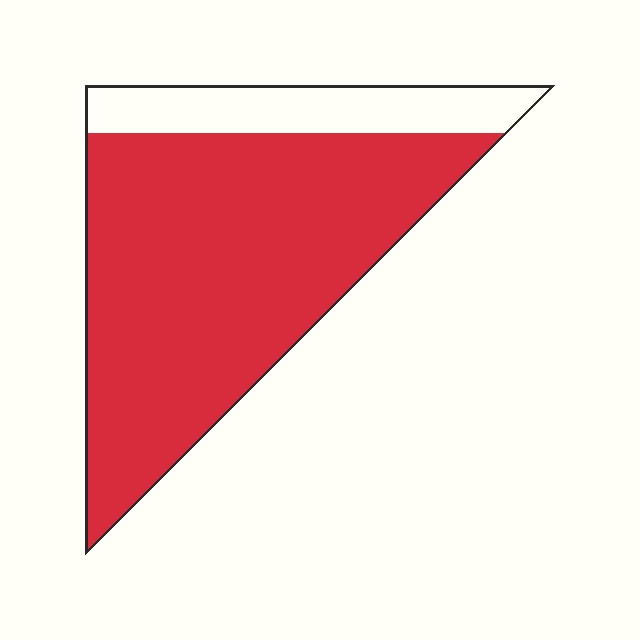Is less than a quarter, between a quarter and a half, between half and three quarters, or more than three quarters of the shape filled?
More than three quarters.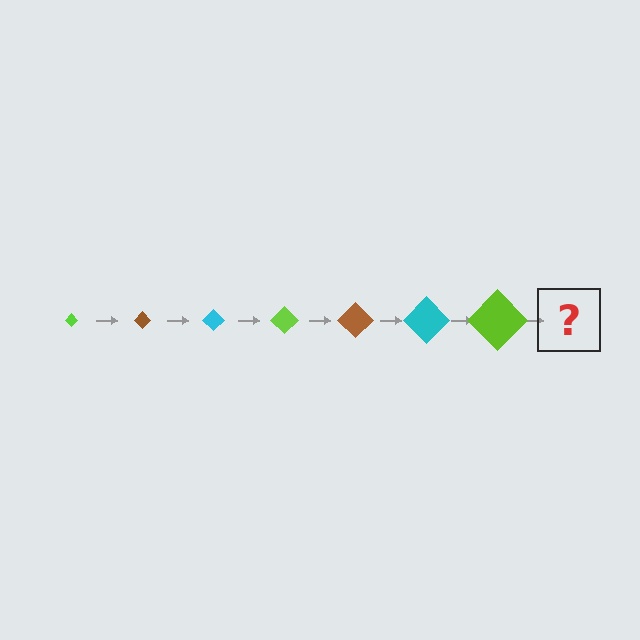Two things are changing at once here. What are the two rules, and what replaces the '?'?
The two rules are that the diamond grows larger each step and the color cycles through lime, brown, and cyan. The '?' should be a brown diamond, larger than the previous one.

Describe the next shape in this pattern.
It should be a brown diamond, larger than the previous one.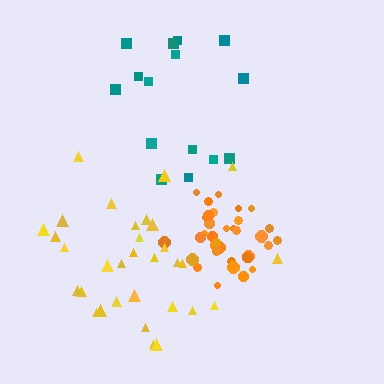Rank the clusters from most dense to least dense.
orange, teal, yellow.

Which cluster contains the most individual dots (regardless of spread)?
Orange (34).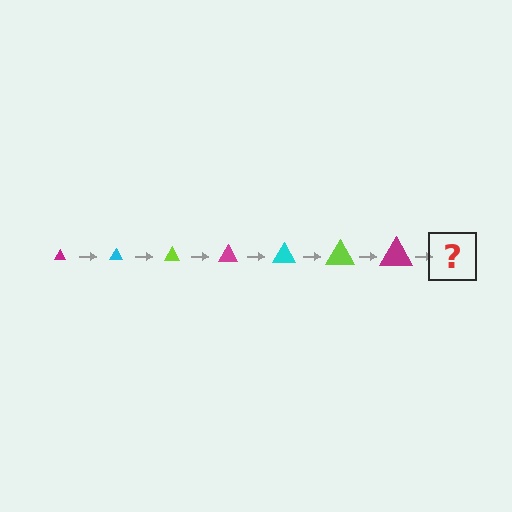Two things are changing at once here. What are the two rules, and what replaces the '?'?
The two rules are that the triangle grows larger each step and the color cycles through magenta, cyan, and lime. The '?' should be a cyan triangle, larger than the previous one.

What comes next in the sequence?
The next element should be a cyan triangle, larger than the previous one.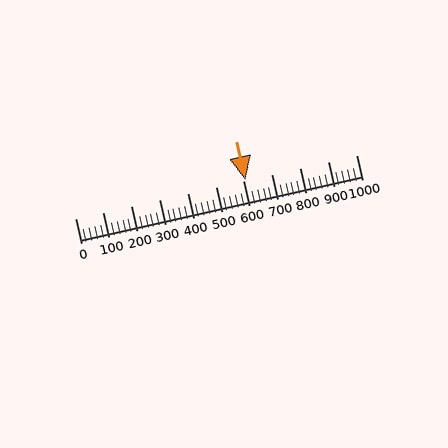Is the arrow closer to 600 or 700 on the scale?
The arrow is closer to 600.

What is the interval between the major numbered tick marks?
The major tick marks are spaced 100 units apart.